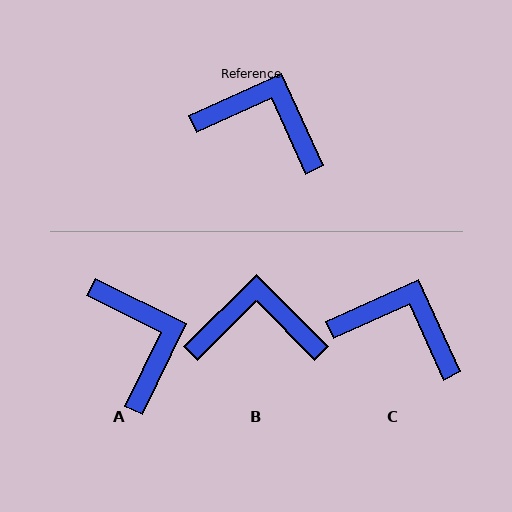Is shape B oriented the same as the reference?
No, it is off by about 20 degrees.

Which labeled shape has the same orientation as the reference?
C.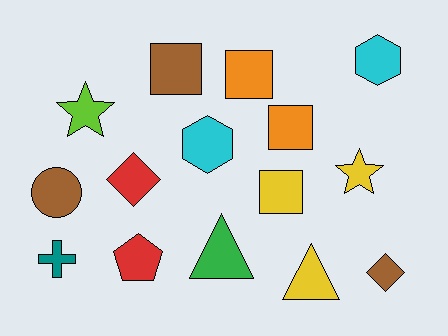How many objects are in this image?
There are 15 objects.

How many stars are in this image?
There are 2 stars.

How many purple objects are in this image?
There are no purple objects.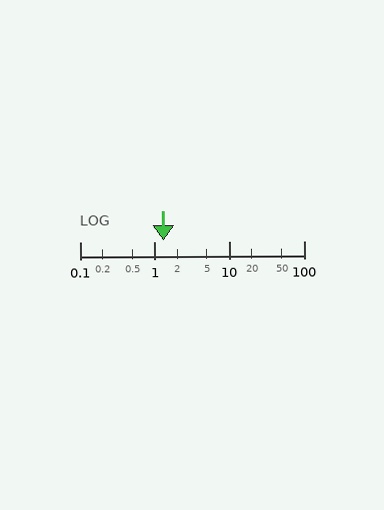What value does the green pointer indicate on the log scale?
The pointer indicates approximately 1.3.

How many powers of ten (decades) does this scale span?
The scale spans 3 decades, from 0.1 to 100.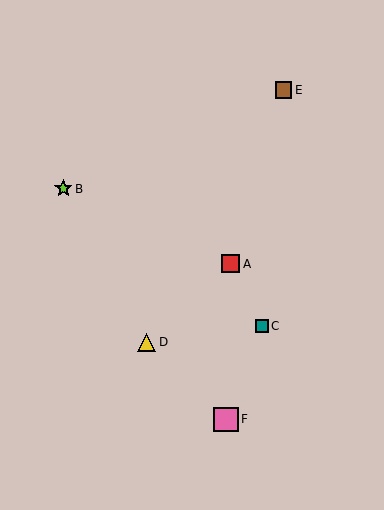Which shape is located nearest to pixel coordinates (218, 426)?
The pink square (labeled F) at (226, 419) is nearest to that location.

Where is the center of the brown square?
The center of the brown square is at (283, 90).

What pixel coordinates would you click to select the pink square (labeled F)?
Click at (226, 419) to select the pink square F.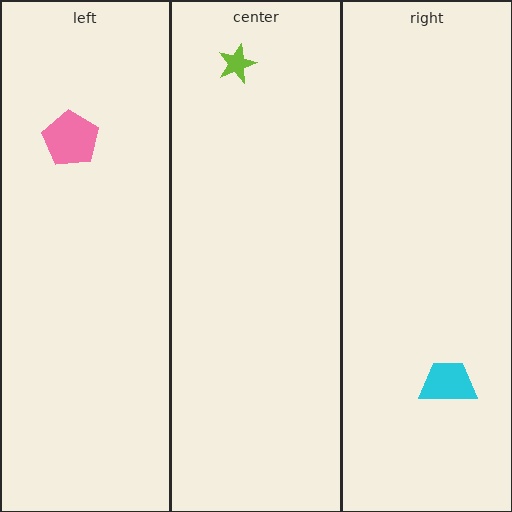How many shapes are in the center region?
1.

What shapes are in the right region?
The cyan trapezoid.